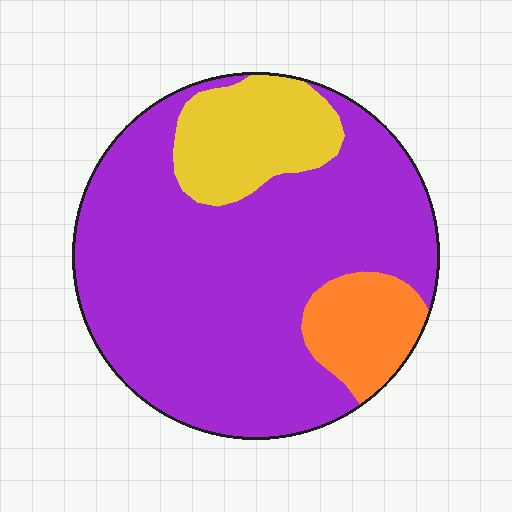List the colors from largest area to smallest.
From largest to smallest: purple, yellow, orange.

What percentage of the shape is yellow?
Yellow covers 15% of the shape.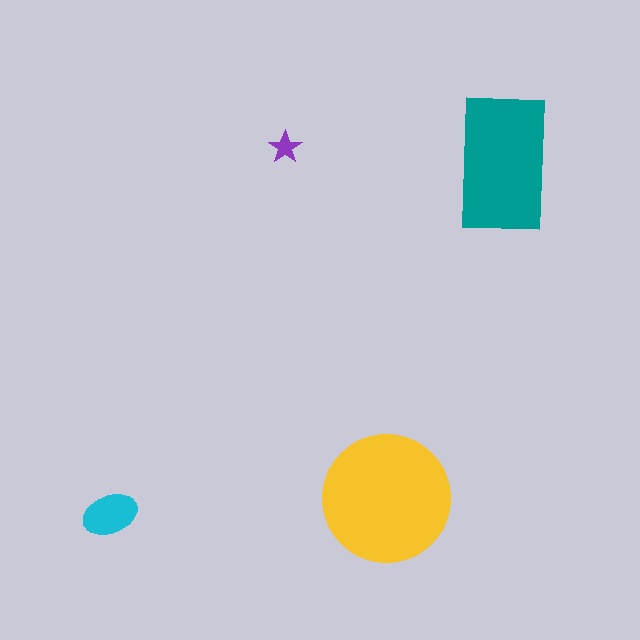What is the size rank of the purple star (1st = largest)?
4th.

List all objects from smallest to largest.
The purple star, the cyan ellipse, the teal rectangle, the yellow circle.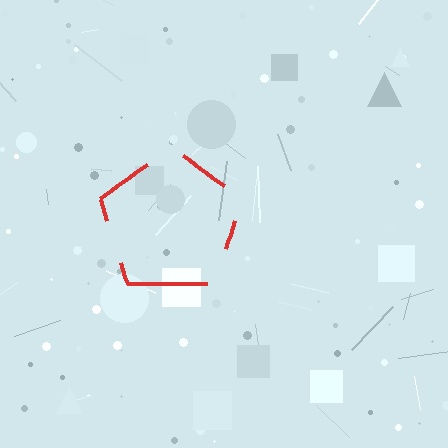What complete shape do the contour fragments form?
The contour fragments form a pentagon.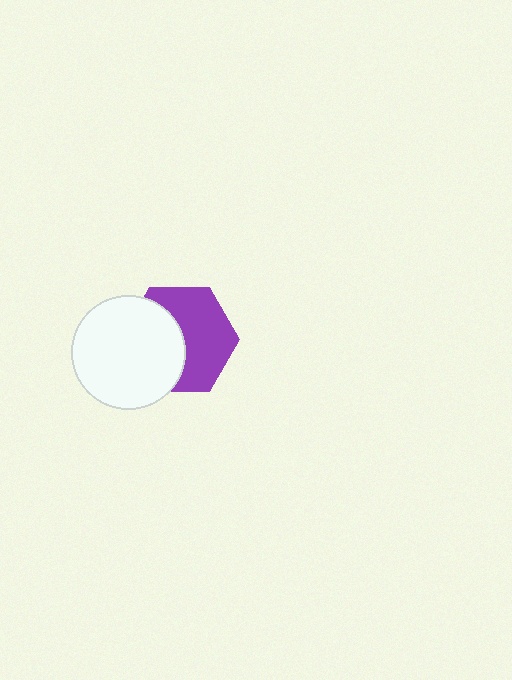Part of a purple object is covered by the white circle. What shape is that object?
It is a hexagon.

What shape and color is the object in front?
The object in front is a white circle.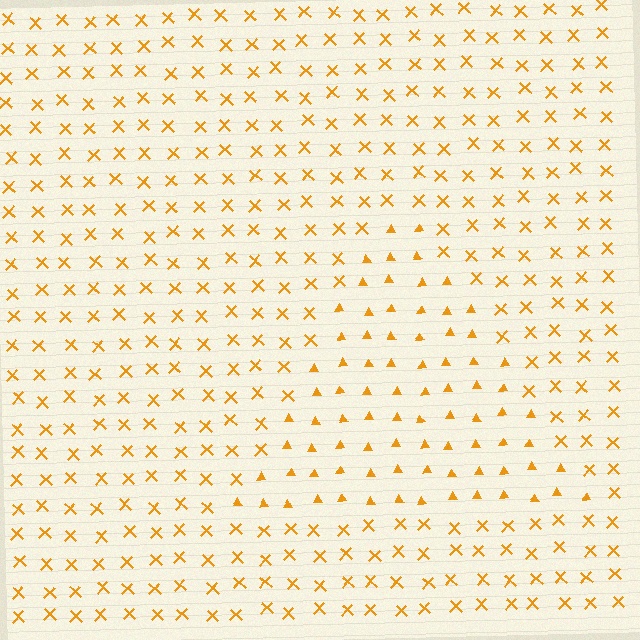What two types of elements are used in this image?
The image uses triangles inside the triangle region and X marks outside it.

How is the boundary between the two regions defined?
The boundary is defined by a change in element shape: triangles inside vs. X marks outside. All elements share the same color and spacing.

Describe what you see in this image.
The image is filled with small orange elements arranged in a uniform grid. A triangle-shaped region contains triangles, while the surrounding area contains X marks. The boundary is defined purely by the change in element shape.